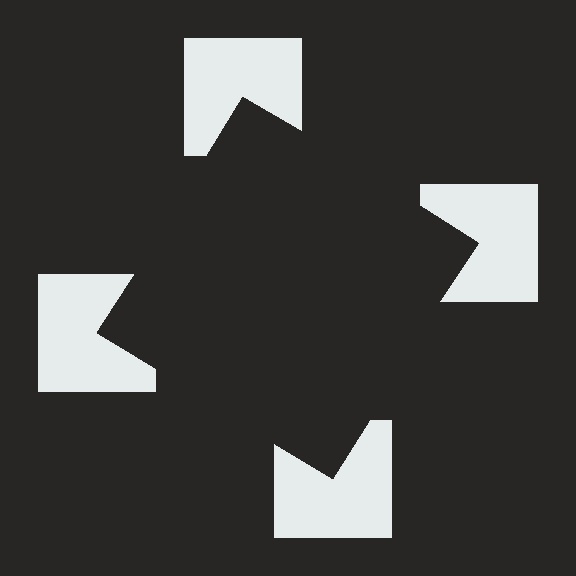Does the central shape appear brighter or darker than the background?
It typically appears slightly darker than the background, even though no actual brightness change is drawn.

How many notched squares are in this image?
There are 4 — one at each vertex of the illusory square.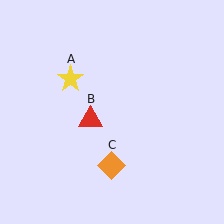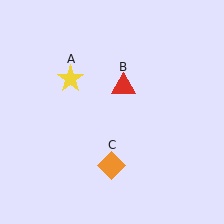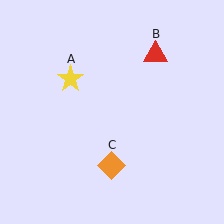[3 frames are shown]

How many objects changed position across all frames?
1 object changed position: red triangle (object B).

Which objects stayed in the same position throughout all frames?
Yellow star (object A) and orange diamond (object C) remained stationary.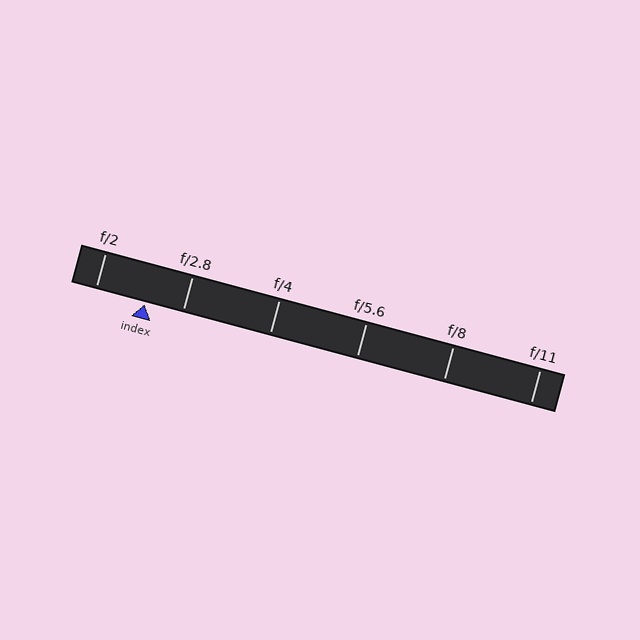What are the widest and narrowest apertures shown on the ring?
The widest aperture shown is f/2 and the narrowest is f/11.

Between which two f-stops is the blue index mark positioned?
The index mark is between f/2 and f/2.8.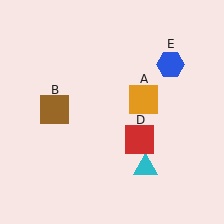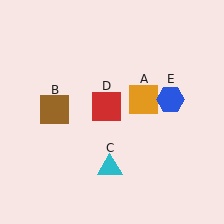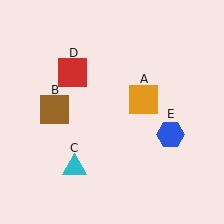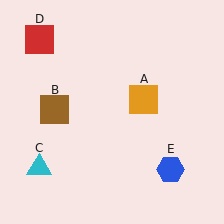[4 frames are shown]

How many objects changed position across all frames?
3 objects changed position: cyan triangle (object C), red square (object D), blue hexagon (object E).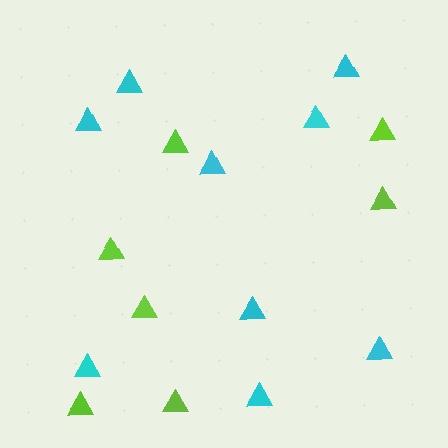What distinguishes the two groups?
There are 2 groups: one group of lime triangles (7) and one group of cyan triangles (9).